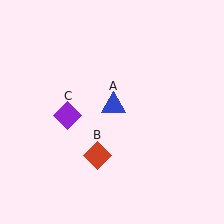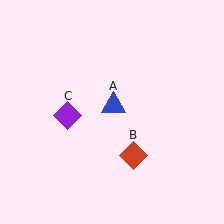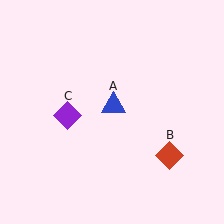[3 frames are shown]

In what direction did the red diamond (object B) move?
The red diamond (object B) moved right.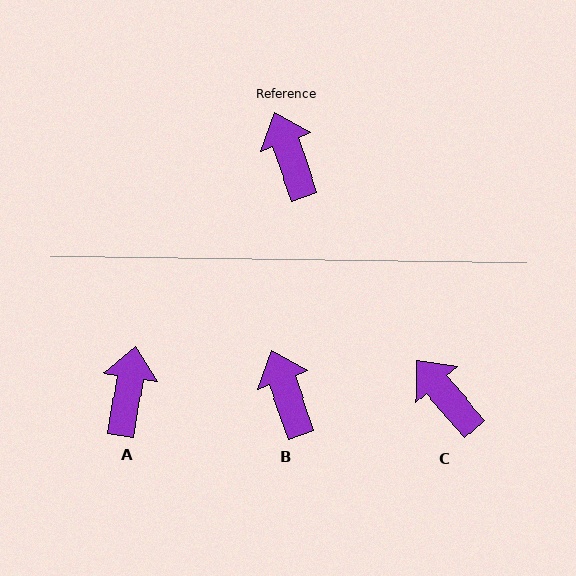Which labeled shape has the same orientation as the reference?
B.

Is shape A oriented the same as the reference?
No, it is off by about 28 degrees.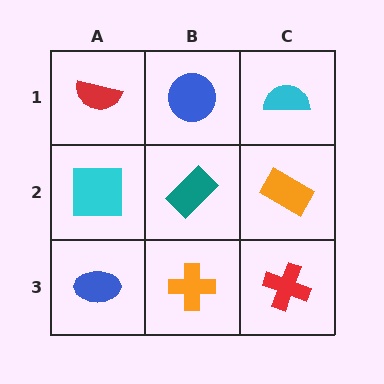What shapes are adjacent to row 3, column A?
A cyan square (row 2, column A), an orange cross (row 3, column B).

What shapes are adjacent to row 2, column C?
A cyan semicircle (row 1, column C), a red cross (row 3, column C), a teal rectangle (row 2, column B).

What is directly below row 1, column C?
An orange rectangle.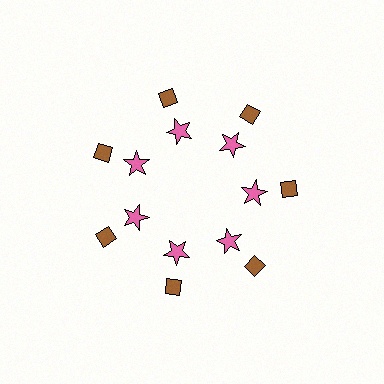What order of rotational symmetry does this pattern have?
This pattern has 7-fold rotational symmetry.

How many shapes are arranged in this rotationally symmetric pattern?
There are 14 shapes, arranged in 7 groups of 2.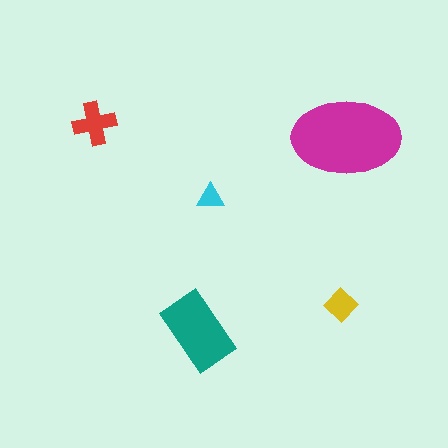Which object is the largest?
The magenta ellipse.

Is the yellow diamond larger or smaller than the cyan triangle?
Larger.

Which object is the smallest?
The cyan triangle.